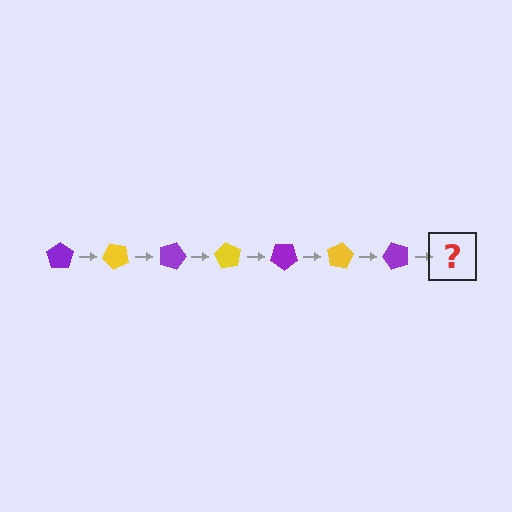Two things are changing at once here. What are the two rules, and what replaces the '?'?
The two rules are that it rotates 45 degrees each step and the color cycles through purple and yellow. The '?' should be a yellow pentagon, rotated 315 degrees from the start.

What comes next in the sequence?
The next element should be a yellow pentagon, rotated 315 degrees from the start.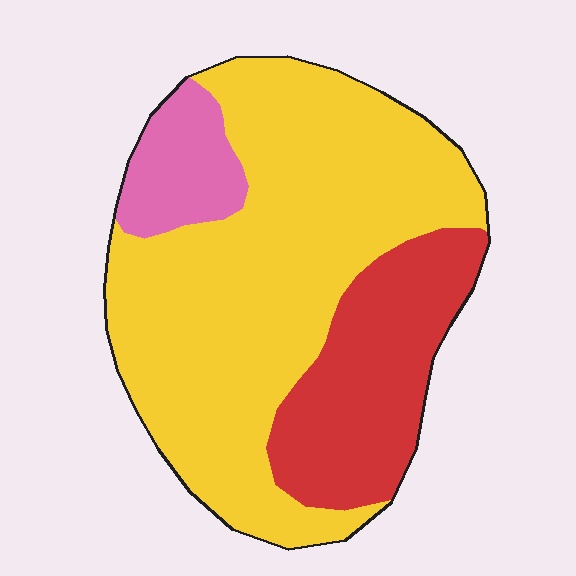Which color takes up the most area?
Yellow, at roughly 65%.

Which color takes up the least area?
Pink, at roughly 10%.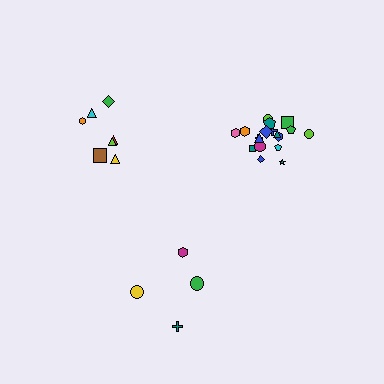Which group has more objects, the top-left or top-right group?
The top-right group.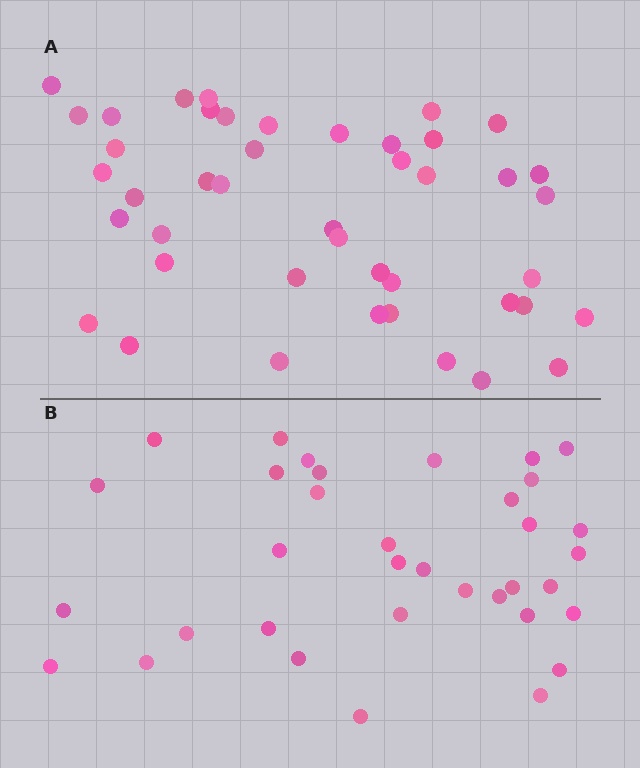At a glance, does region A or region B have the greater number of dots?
Region A (the top region) has more dots.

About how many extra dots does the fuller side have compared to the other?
Region A has roughly 8 or so more dots than region B.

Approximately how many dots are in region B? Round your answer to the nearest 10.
About 40 dots. (The exact count is 35, which rounds to 40.)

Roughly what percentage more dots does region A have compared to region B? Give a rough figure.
About 25% more.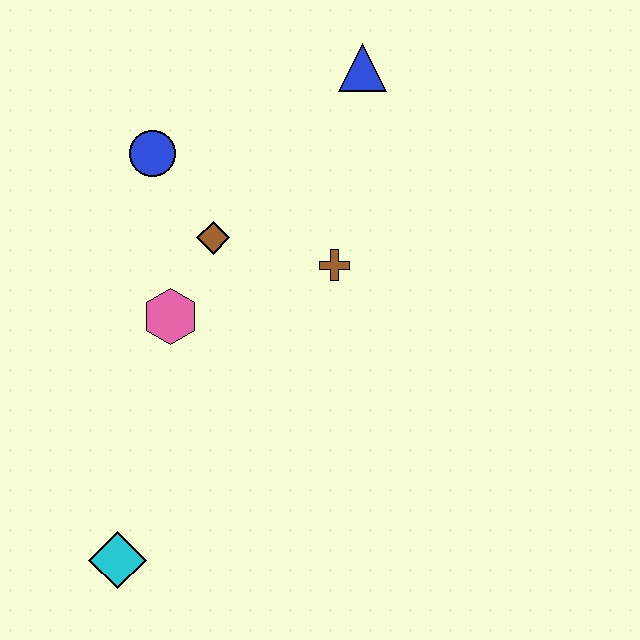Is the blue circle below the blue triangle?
Yes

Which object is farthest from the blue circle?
The cyan diamond is farthest from the blue circle.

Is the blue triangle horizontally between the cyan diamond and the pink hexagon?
No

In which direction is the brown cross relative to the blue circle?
The brown cross is to the right of the blue circle.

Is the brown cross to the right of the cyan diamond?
Yes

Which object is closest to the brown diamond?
The pink hexagon is closest to the brown diamond.